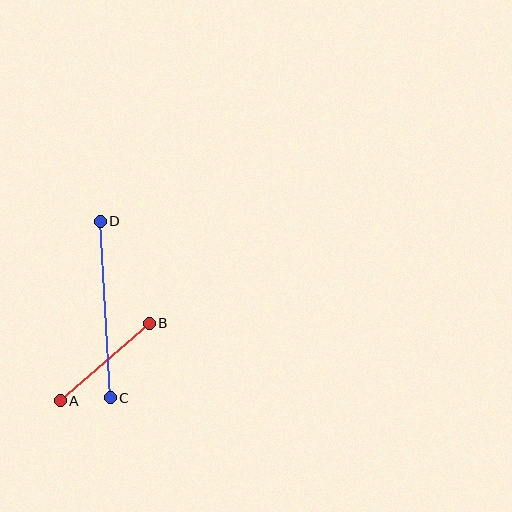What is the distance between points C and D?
The distance is approximately 177 pixels.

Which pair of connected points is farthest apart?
Points C and D are farthest apart.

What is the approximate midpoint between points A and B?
The midpoint is at approximately (105, 362) pixels.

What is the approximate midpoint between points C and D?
The midpoint is at approximately (105, 310) pixels.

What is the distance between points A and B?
The distance is approximately 118 pixels.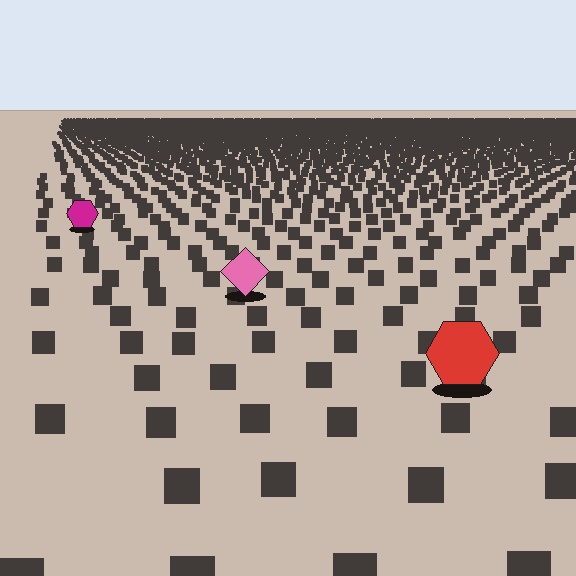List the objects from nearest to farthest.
From nearest to farthest: the red hexagon, the pink diamond, the magenta hexagon.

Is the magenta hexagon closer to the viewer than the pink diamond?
No. The pink diamond is closer — you can tell from the texture gradient: the ground texture is coarser near it.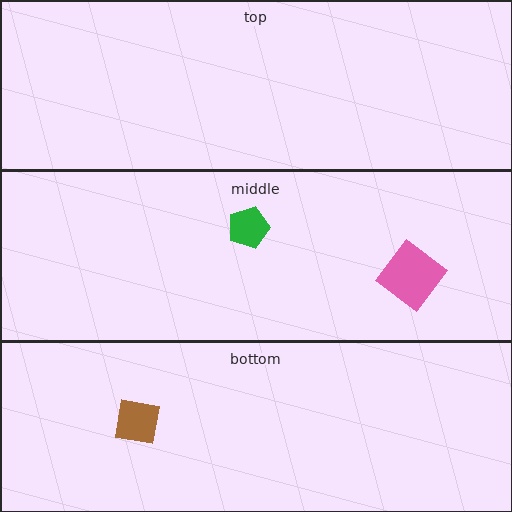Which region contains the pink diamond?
The middle region.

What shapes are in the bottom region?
The brown square.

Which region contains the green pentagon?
The middle region.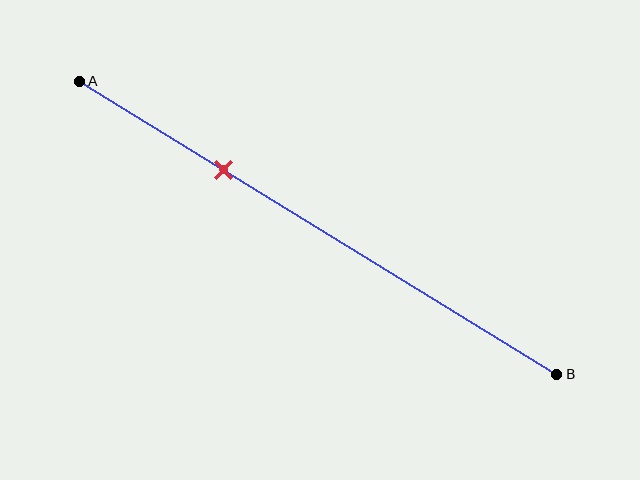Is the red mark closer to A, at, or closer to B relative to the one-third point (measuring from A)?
The red mark is closer to point A than the one-third point of segment AB.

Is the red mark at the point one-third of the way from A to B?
No, the mark is at about 30% from A, not at the 33% one-third point.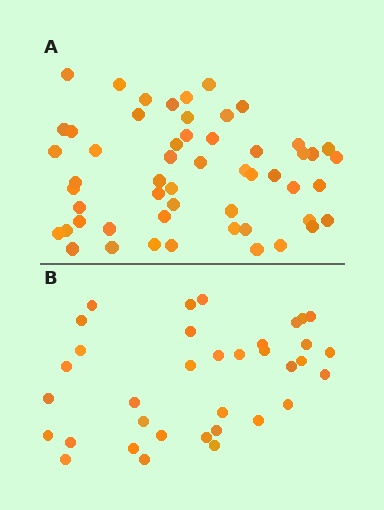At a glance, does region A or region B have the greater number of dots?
Region A (the top region) has more dots.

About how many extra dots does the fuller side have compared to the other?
Region A has approximately 20 more dots than region B.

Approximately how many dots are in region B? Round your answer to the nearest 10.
About 40 dots. (The exact count is 35, which rounds to 40.)